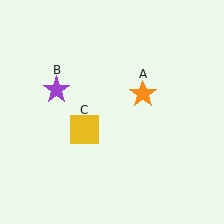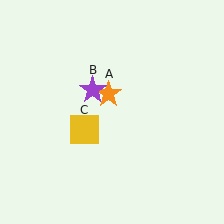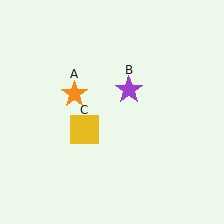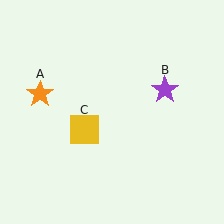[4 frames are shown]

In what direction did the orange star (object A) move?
The orange star (object A) moved left.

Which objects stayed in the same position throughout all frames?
Yellow square (object C) remained stationary.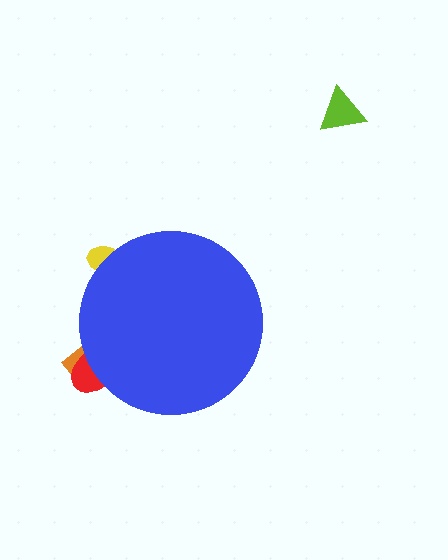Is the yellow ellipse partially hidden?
Yes, the yellow ellipse is partially hidden behind the blue circle.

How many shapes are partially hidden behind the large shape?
3 shapes are partially hidden.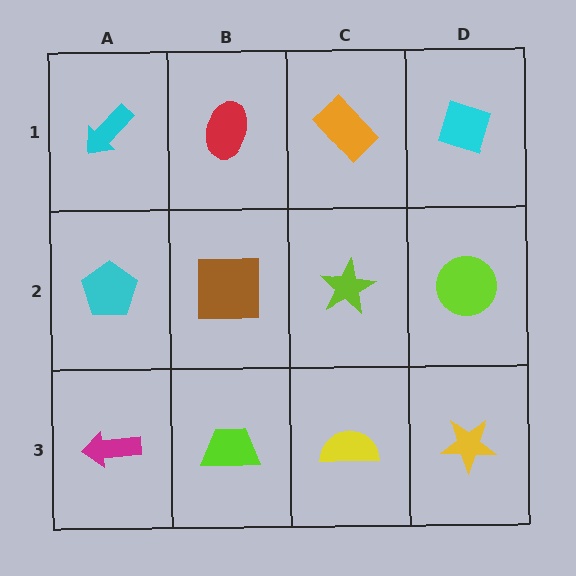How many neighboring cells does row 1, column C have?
3.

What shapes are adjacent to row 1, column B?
A brown square (row 2, column B), a cyan arrow (row 1, column A), an orange rectangle (row 1, column C).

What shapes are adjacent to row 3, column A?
A cyan pentagon (row 2, column A), a lime trapezoid (row 3, column B).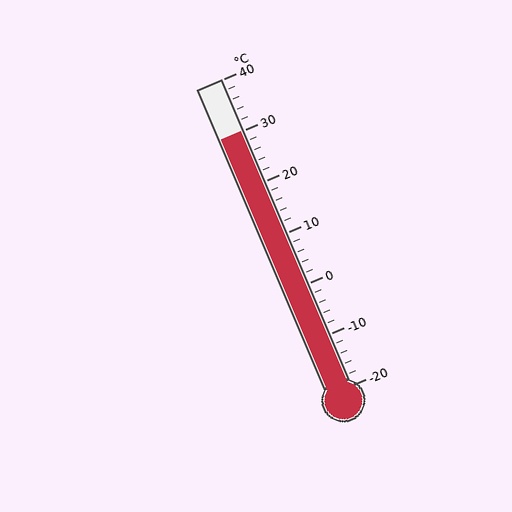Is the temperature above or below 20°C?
The temperature is above 20°C.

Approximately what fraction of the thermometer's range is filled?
The thermometer is filled to approximately 85% of its range.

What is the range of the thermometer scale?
The thermometer scale ranges from -20°C to 40°C.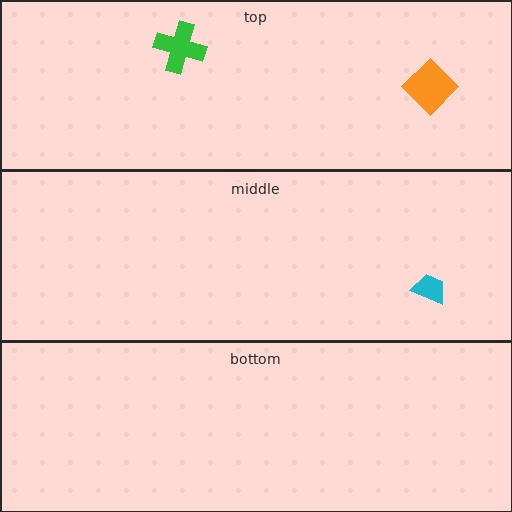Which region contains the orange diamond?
The top region.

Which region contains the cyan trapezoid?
The middle region.